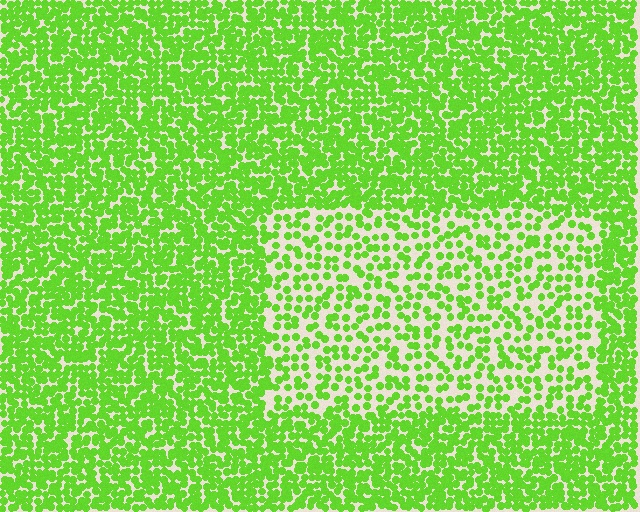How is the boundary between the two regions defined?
The boundary is defined by a change in element density (approximately 2.1x ratio). All elements are the same color, size, and shape.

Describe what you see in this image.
The image contains small lime elements arranged at two different densities. A rectangle-shaped region is visible where the elements are less densely packed than the surrounding area.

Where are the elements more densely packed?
The elements are more densely packed outside the rectangle boundary.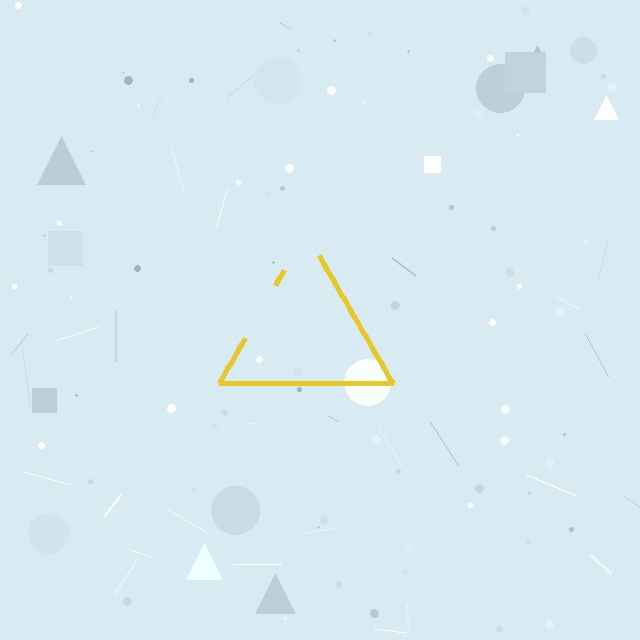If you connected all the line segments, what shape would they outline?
They would outline a triangle.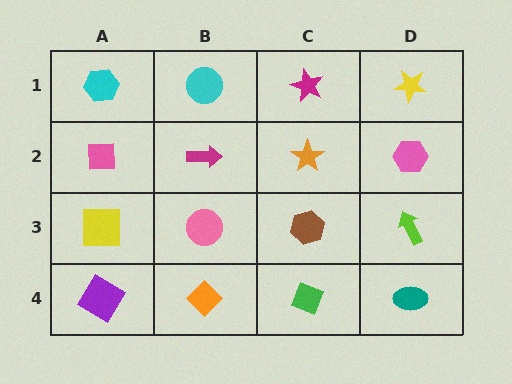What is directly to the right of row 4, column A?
An orange diamond.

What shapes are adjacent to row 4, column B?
A pink circle (row 3, column B), a purple diamond (row 4, column A), a green diamond (row 4, column C).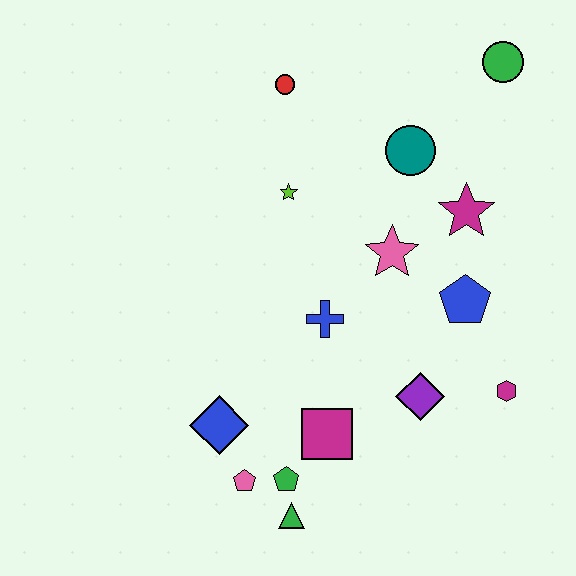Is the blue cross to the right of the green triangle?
Yes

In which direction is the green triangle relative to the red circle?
The green triangle is below the red circle.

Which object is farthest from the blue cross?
The green circle is farthest from the blue cross.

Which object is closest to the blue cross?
The pink star is closest to the blue cross.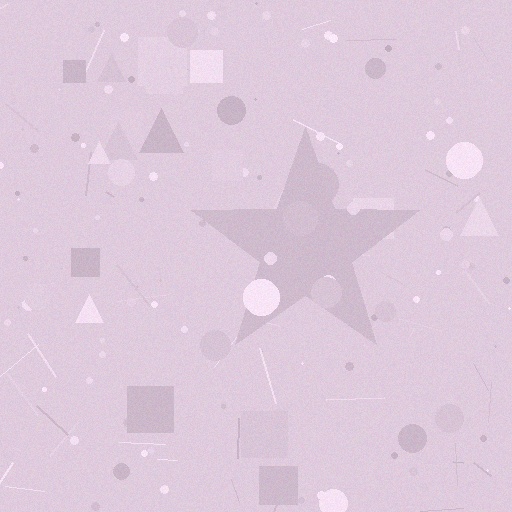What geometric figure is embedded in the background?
A star is embedded in the background.